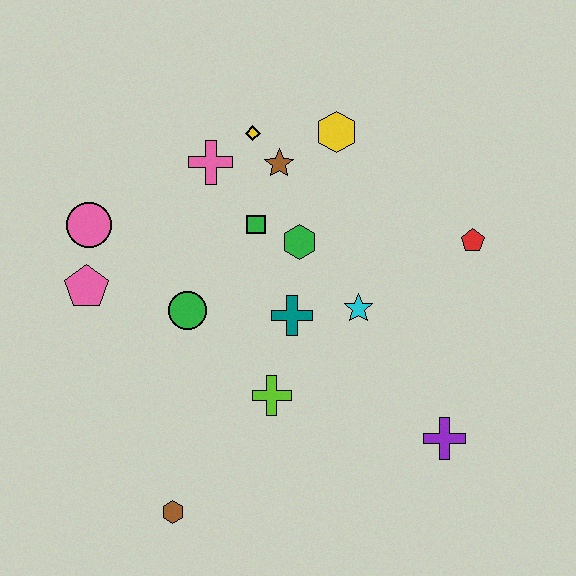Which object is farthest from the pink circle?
The purple cross is farthest from the pink circle.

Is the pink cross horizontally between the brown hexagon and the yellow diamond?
Yes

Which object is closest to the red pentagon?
The cyan star is closest to the red pentagon.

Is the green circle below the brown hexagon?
No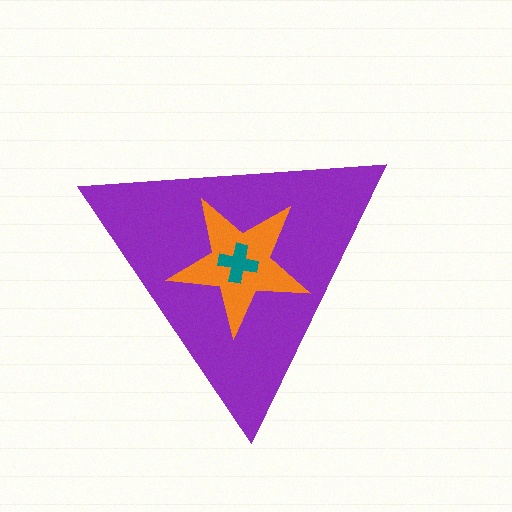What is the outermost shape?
The purple triangle.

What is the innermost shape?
The teal cross.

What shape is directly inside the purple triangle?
The orange star.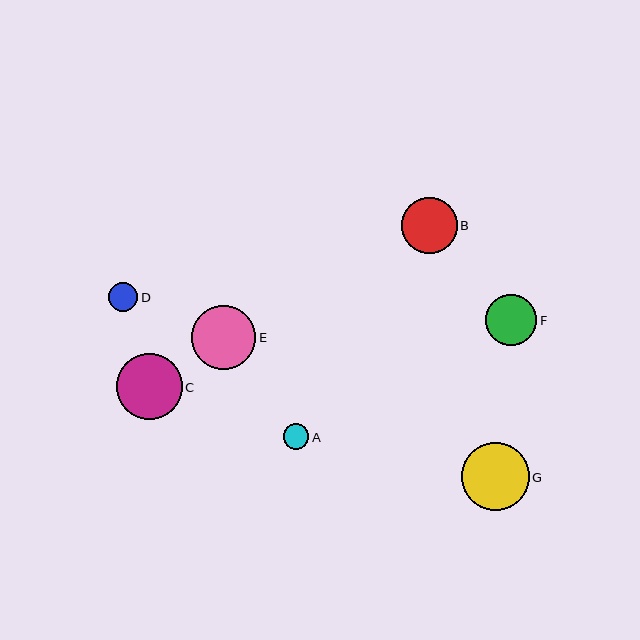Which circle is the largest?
Circle G is the largest with a size of approximately 67 pixels.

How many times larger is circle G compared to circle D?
Circle G is approximately 2.3 times the size of circle D.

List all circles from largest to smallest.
From largest to smallest: G, C, E, B, F, D, A.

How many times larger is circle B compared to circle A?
Circle B is approximately 2.2 times the size of circle A.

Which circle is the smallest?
Circle A is the smallest with a size of approximately 26 pixels.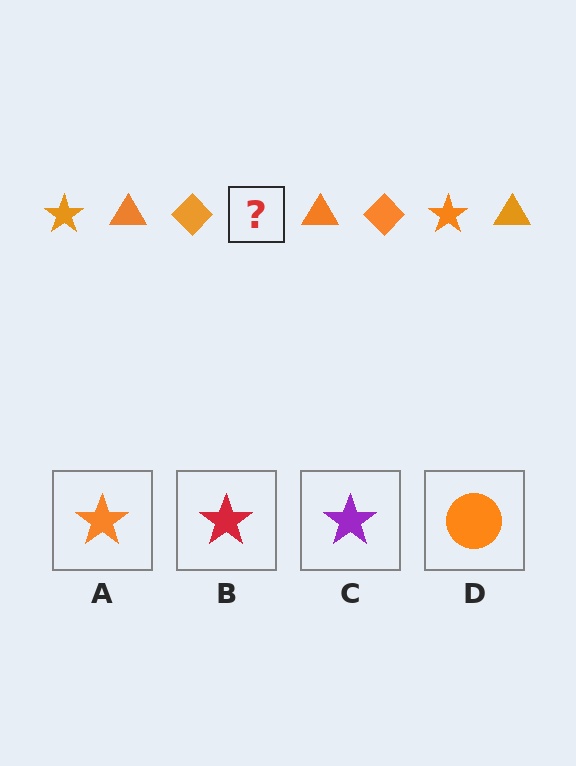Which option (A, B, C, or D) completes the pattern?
A.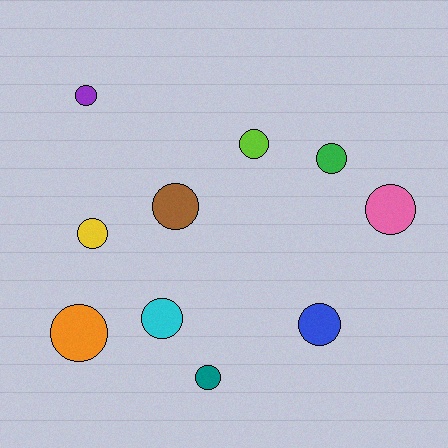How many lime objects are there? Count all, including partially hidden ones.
There is 1 lime object.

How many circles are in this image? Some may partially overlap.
There are 10 circles.